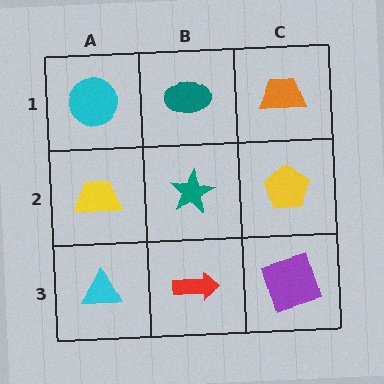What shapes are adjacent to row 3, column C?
A yellow pentagon (row 2, column C), a red arrow (row 3, column B).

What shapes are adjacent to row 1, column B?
A teal star (row 2, column B), a cyan circle (row 1, column A), an orange trapezoid (row 1, column C).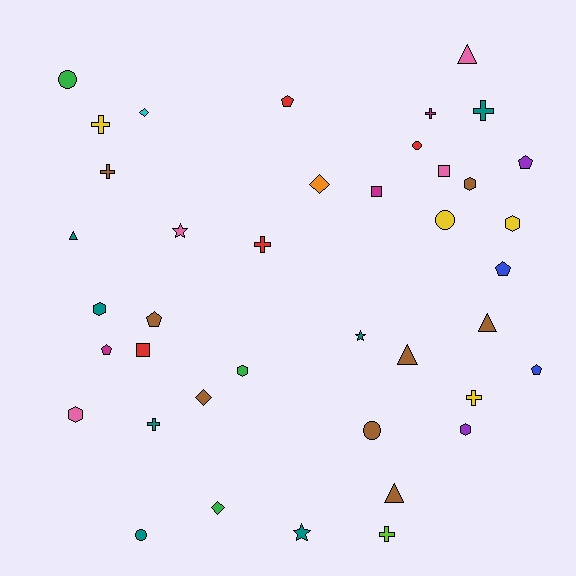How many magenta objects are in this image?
There are 3 magenta objects.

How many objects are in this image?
There are 40 objects.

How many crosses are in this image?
There are 8 crosses.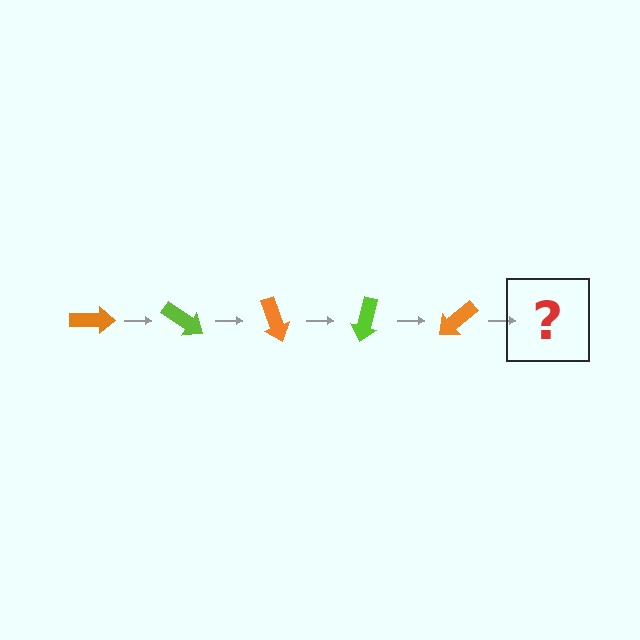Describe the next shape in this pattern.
It should be a lime arrow, rotated 175 degrees from the start.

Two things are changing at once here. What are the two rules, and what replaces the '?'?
The two rules are that it rotates 35 degrees each step and the color cycles through orange and lime. The '?' should be a lime arrow, rotated 175 degrees from the start.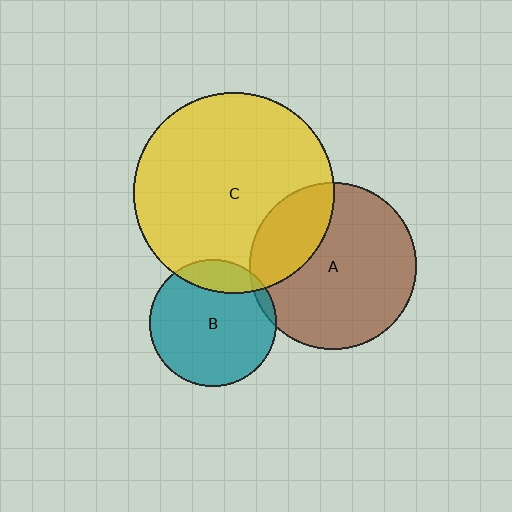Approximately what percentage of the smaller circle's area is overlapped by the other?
Approximately 15%.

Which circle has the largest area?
Circle C (yellow).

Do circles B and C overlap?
Yes.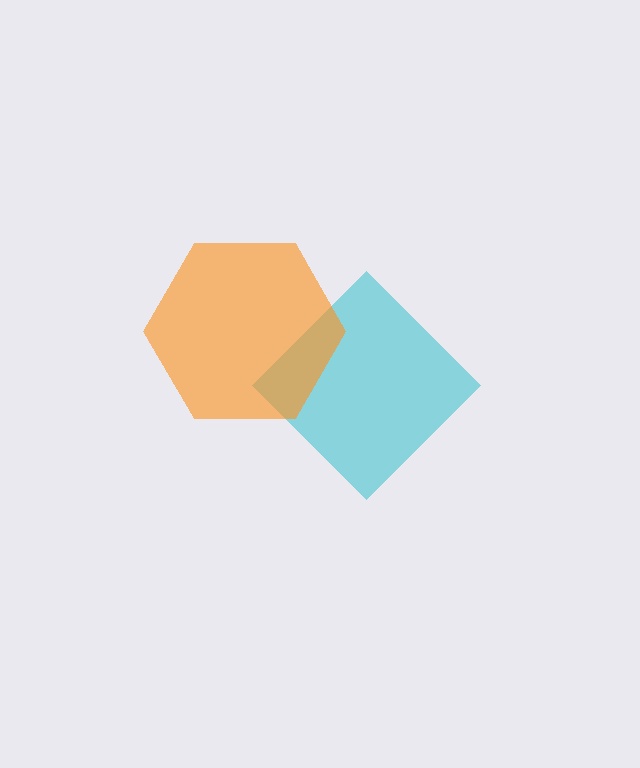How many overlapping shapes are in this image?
There are 2 overlapping shapes in the image.